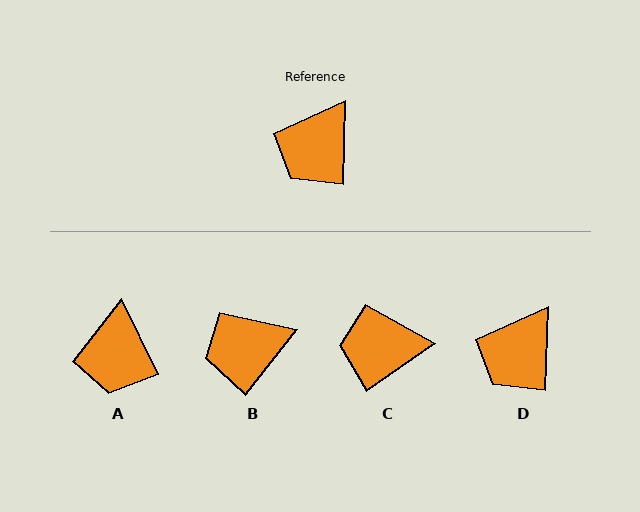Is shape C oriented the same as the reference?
No, it is off by about 53 degrees.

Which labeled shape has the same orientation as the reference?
D.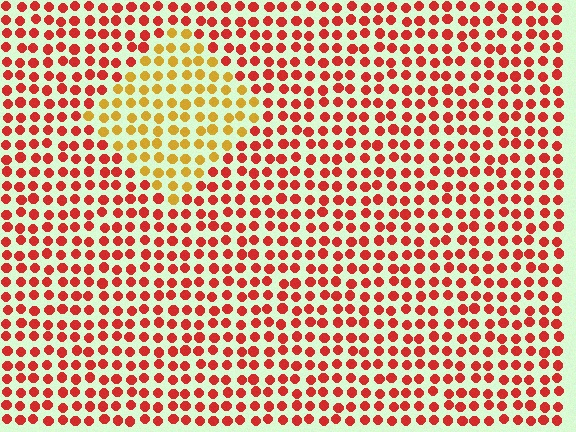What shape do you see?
I see a diamond.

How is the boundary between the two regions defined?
The boundary is defined purely by a slight shift in hue (about 44 degrees). Spacing, size, and orientation are identical on both sides.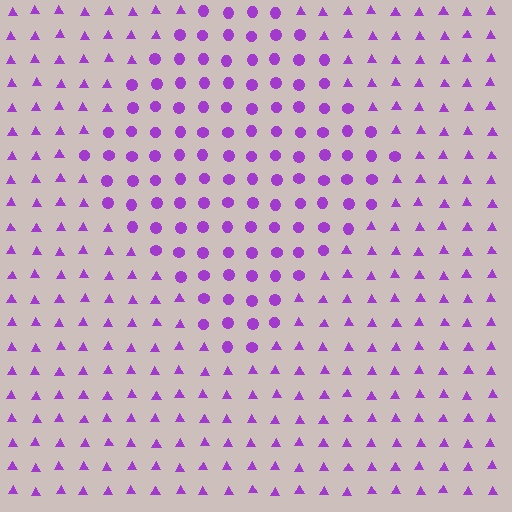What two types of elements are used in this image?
The image uses circles inside the diamond region and triangles outside it.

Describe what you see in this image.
The image is filled with small purple elements arranged in a uniform grid. A diamond-shaped region contains circles, while the surrounding area contains triangles. The boundary is defined purely by the change in element shape.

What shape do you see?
I see a diamond.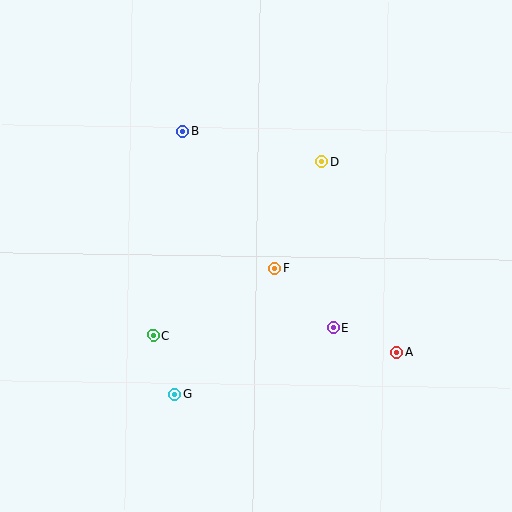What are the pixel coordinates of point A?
Point A is at (397, 352).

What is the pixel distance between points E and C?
The distance between E and C is 180 pixels.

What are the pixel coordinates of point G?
Point G is at (175, 394).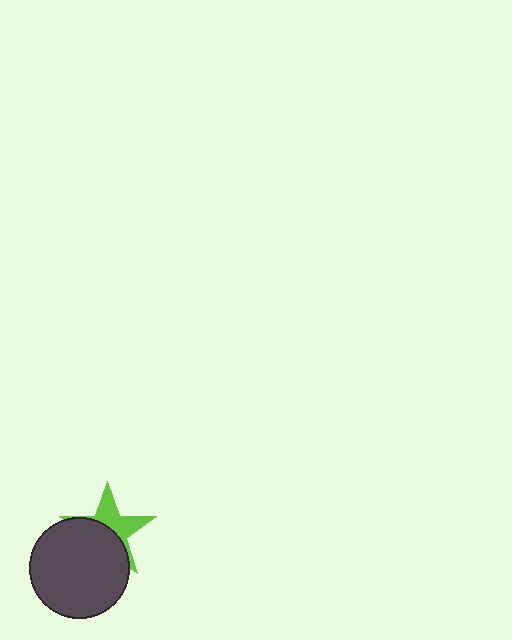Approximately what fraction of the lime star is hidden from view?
Roughly 53% of the lime star is hidden behind the dark gray circle.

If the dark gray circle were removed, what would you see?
You would see the complete lime star.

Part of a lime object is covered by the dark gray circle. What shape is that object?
It is a star.